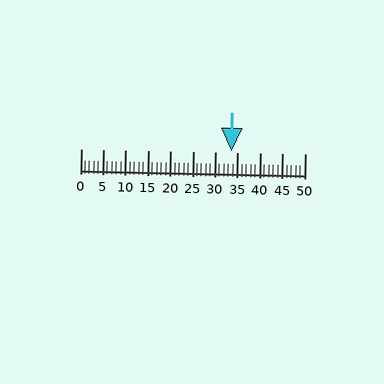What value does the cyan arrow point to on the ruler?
The cyan arrow points to approximately 34.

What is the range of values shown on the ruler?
The ruler shows values from 0 to 50.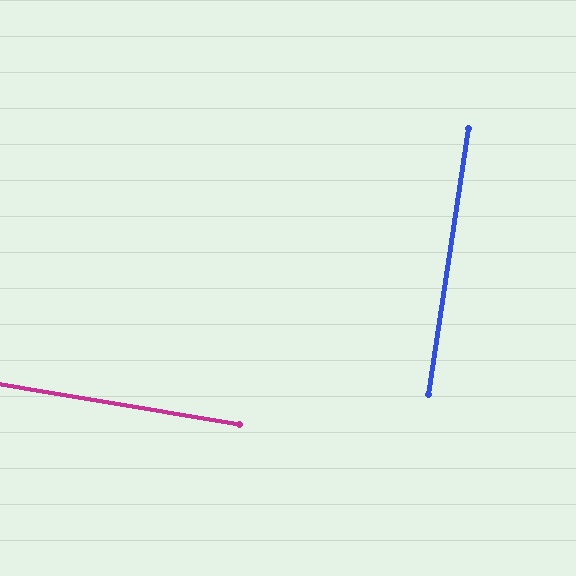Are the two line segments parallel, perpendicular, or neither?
Perpendicular — they meet at approximately 89°.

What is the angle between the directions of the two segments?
Approximately 89 degrees.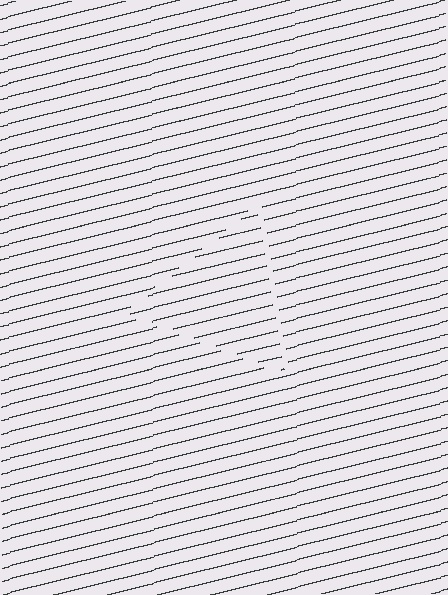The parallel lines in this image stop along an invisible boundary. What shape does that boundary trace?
An illusory triangle. The interior of the shape contains the same grating, shifted by half a period — the contour is defined by the phase discontinuity where line-ends from the inner and outer gratings abut.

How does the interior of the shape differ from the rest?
The interior of the shape contains the same grating, shifted by half a period — the contour is defined by the phase discontinuity where line-ends from the inner and outer gratings abut.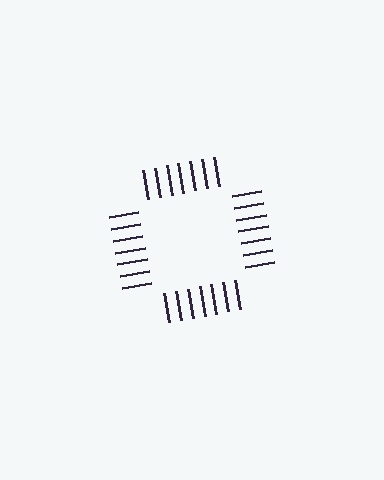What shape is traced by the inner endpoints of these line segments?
An illusory square — the line segments terminate on its edges but no continuous stroke is drawn.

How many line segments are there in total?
28 — 7 along each of the 4 edges.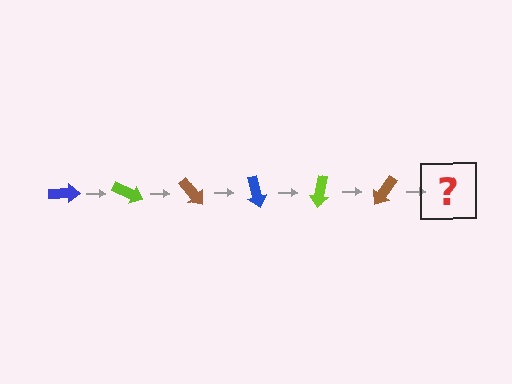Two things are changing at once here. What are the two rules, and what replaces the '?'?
The two rules are that it rotates 25 degrees each step and the color cycles through blue, lime, and brown. The '?' should be a blue arrow, rotated 150 degrees from the start.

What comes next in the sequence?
The next element should be a blue arrow, rotated 150 degrees from the start.